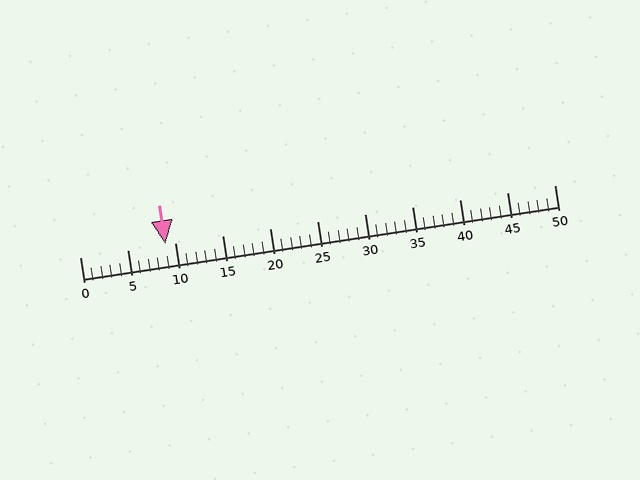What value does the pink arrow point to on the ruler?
The pink arrow points to approximately 9.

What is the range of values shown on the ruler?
The ruler shows values from 0 to 50.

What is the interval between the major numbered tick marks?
The major tick marks are spaced 5 units apart.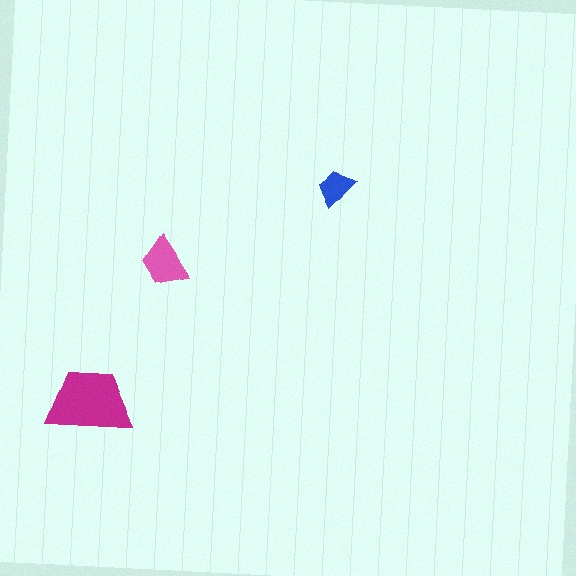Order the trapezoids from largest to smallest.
the magenta one, the pink one, the blue one.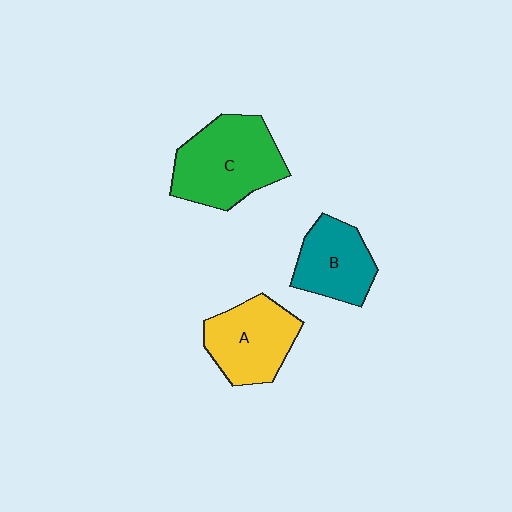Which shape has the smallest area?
Shape B (teal).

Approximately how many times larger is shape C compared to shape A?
Approximately 1.3 times.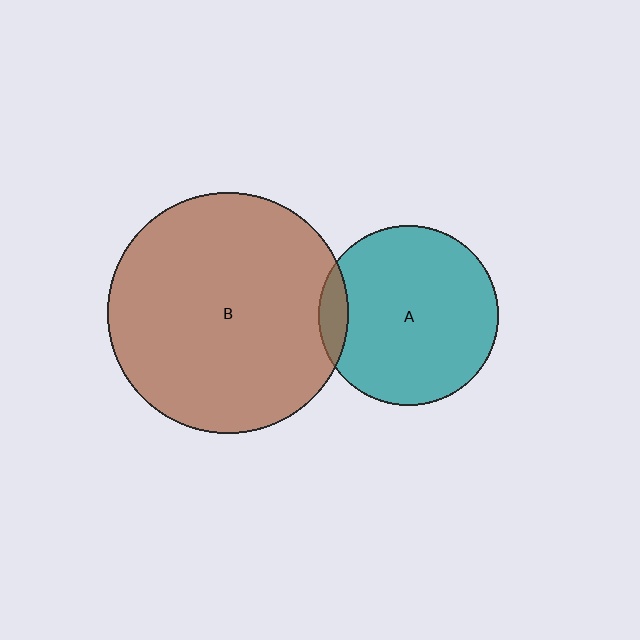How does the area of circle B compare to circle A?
Approximately 1.8 times.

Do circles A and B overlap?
Yes.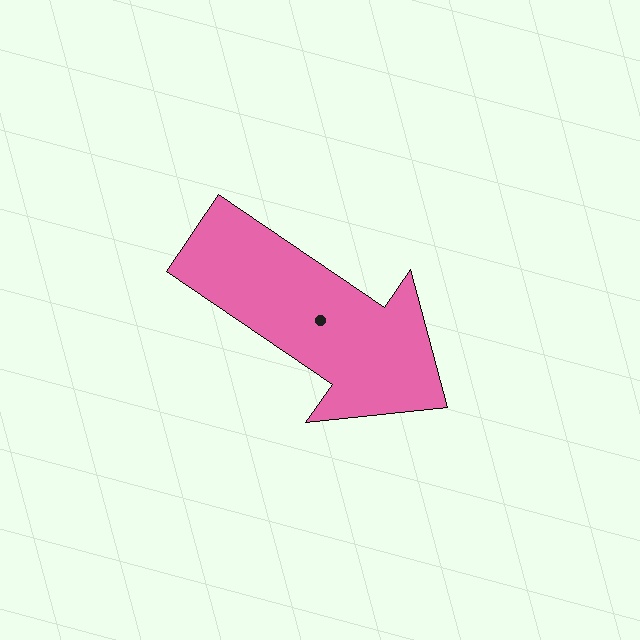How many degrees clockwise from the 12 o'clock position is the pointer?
Approximately 124 degrees.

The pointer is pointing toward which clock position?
Roughly 4 o'clock.